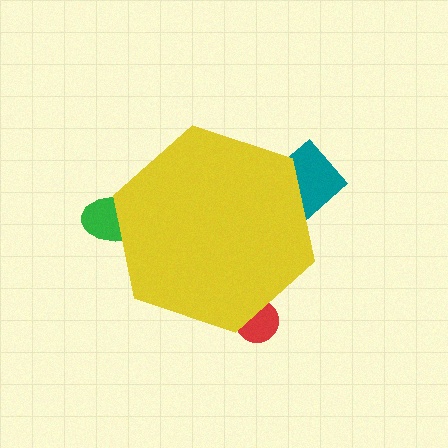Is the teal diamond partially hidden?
Yes, the teal diamond is partially hidden behind the yellow hexagon.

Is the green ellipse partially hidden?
Yes, the green ellipse is partially hidden behind the yellow hexagon.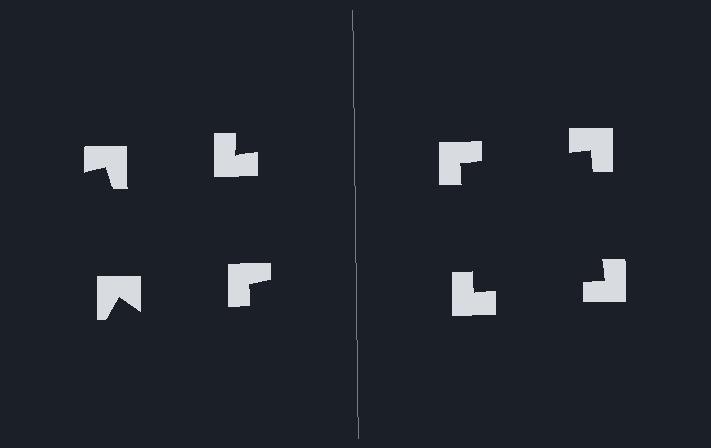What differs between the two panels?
The notched squares are positioned identically on both sides; only the wedge orientations differ. On the right they align to a square; on the left they are misaligned.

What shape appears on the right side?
An illusory square.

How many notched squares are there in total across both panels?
8 — 4 on each side.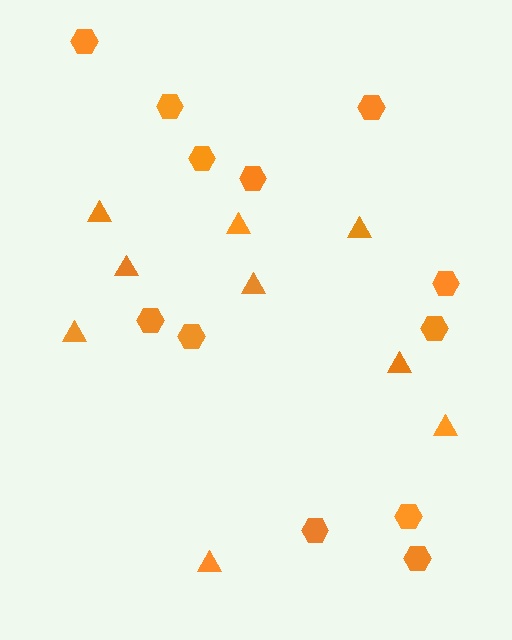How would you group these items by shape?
There are 2 groups: one group of hexagons (12) and one group of triangles (9).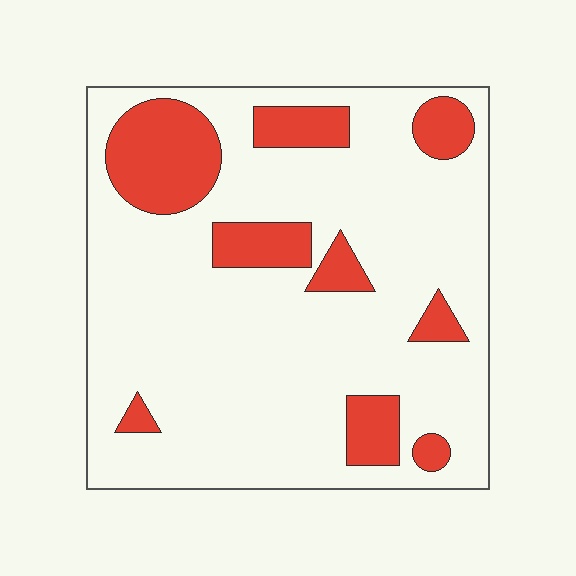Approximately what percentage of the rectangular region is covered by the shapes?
Approximately 20%.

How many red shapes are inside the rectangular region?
9.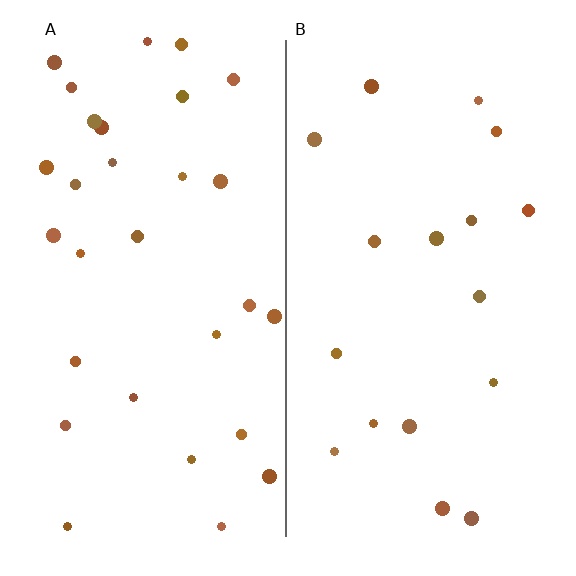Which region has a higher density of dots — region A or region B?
A (the left).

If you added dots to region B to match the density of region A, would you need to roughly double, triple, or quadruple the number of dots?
Approximately double.